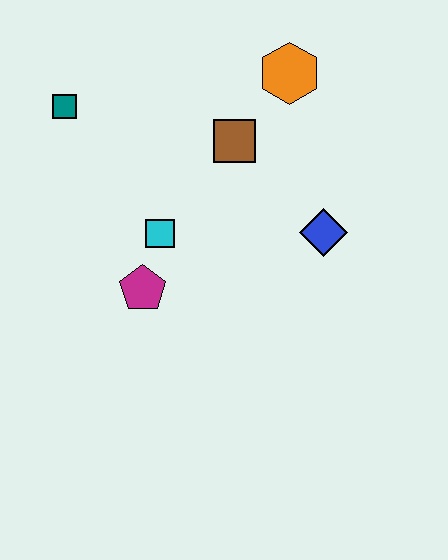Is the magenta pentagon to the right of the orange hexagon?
No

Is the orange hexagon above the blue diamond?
Yes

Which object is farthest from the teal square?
The blue diamond is farthest from the teal square.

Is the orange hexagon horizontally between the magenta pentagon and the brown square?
No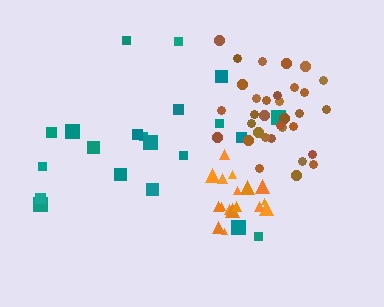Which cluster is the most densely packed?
Orange.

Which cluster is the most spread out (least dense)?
Teal.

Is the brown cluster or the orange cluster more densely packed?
Orange.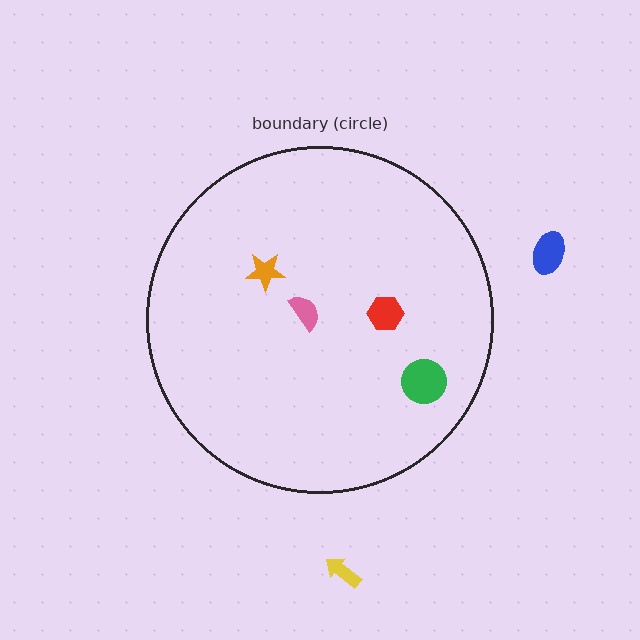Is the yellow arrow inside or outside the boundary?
Outside.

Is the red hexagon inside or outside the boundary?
Inside.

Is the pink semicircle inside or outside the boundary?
Inside.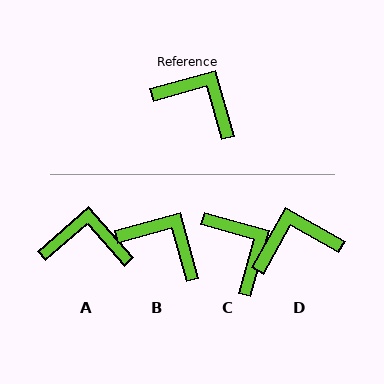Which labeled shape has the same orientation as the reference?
B.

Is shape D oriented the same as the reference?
No, it is off by about 45 degrees.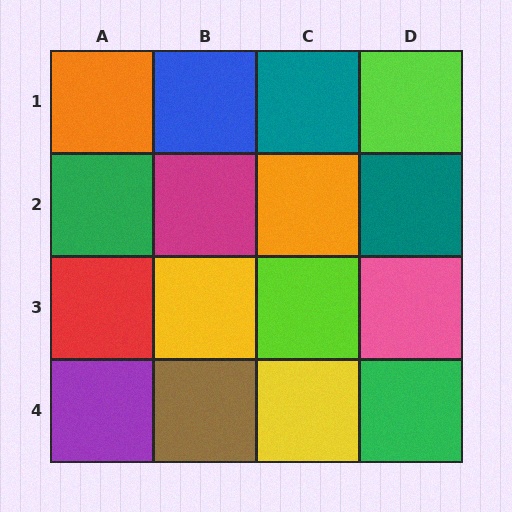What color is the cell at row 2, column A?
Green.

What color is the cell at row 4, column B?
Brown.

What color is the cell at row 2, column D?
Teal.